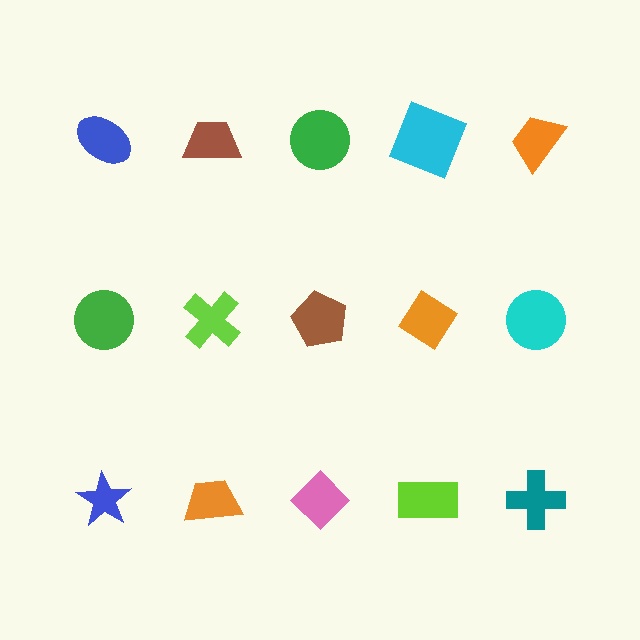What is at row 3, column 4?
A lime rectangle.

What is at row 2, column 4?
An orange diamond.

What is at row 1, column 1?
A blue ellipse.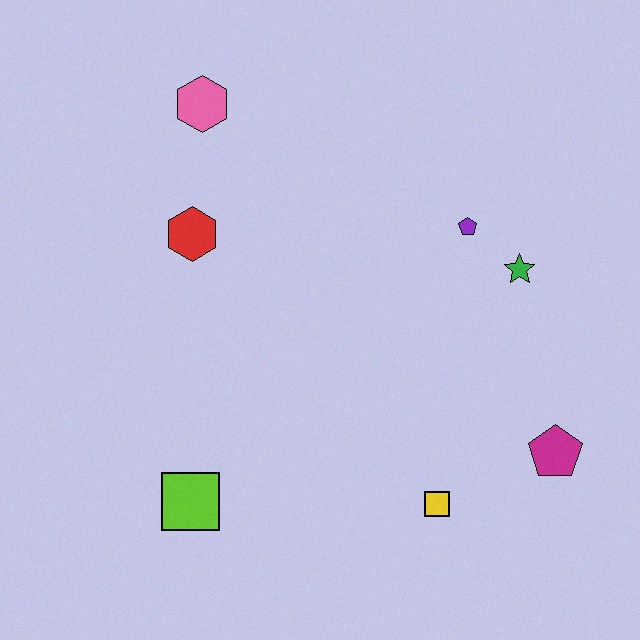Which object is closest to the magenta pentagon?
The yellow square is closest to the magenta pentagon.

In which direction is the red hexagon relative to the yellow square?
The red hexagon is above the yellow square.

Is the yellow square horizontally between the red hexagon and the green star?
Yes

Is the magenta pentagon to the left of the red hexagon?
No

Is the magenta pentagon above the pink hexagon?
No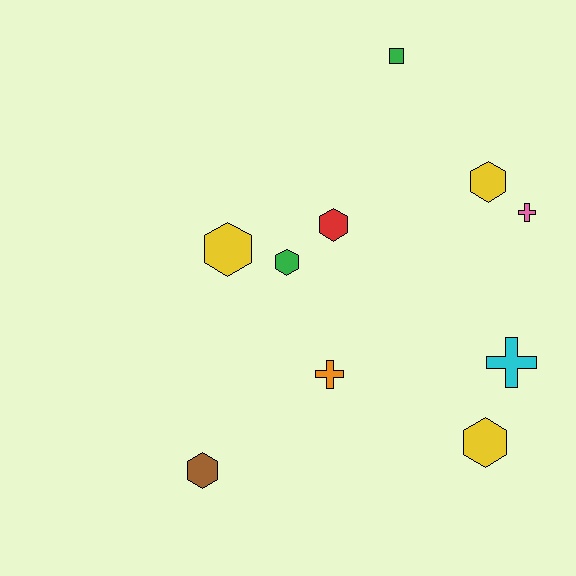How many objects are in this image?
There are 10 objects.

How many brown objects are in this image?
There is 1 brown object.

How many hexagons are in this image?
There are 6 hexagons.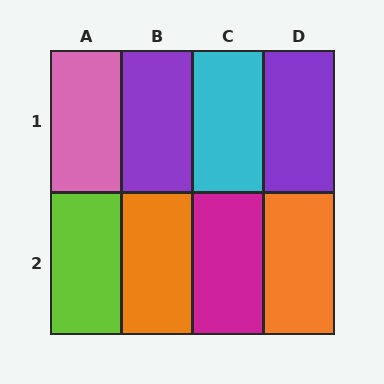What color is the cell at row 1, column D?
Purple.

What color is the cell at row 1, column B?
Purple.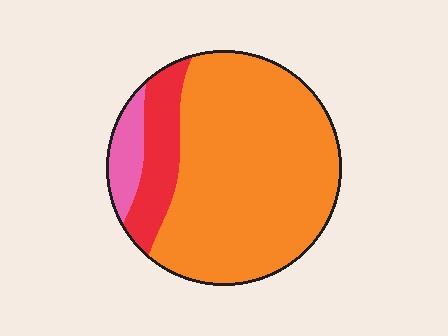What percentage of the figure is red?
Red takes up less than a quarter of the figure.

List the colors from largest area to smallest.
From largest to smallest: orange, red, pink.